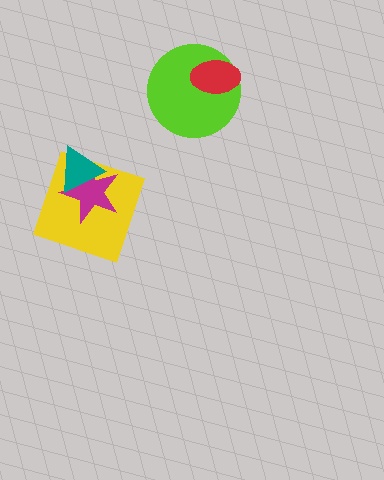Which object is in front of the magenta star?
The teal triangle is in front of the magenta star.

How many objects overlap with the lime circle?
1 object overlaps with the lime circle.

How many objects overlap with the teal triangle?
2 objects overlap with the teal triangle.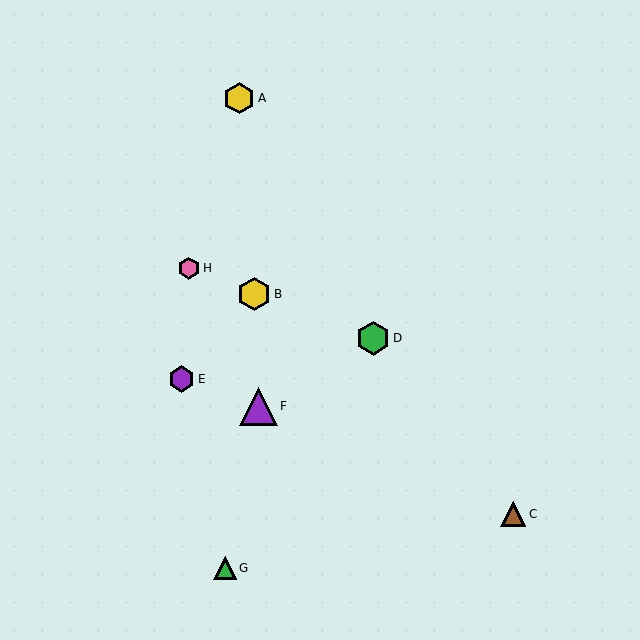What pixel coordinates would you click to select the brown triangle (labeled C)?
Click at (513, 514) to select the brown triangle C.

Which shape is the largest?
The purple triangle (labeled F) is the largest.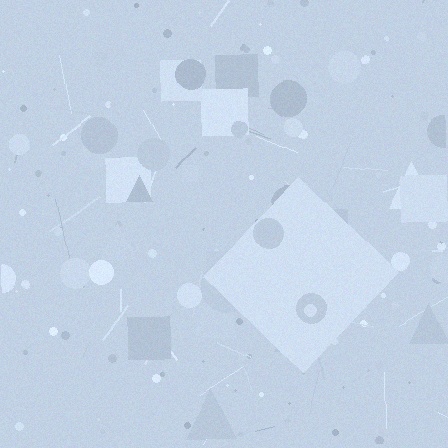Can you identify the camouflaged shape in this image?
The camouflaged shape is a diamond.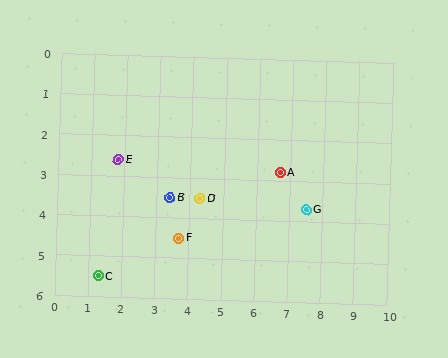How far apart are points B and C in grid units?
Points B and C are about 2.9 grid units apart.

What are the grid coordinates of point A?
Point A is at approximately (6.7, 2.8).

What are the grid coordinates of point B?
Point B is at approximately (3.4, 3.5).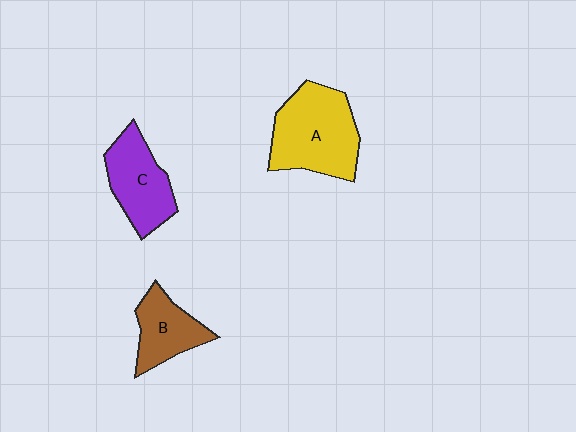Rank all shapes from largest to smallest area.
From largest to smallest: A (yellow), C (purple), B (brown).